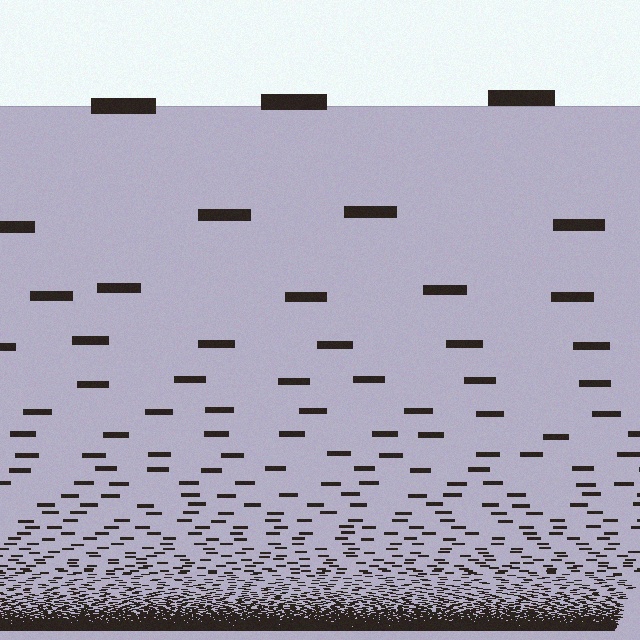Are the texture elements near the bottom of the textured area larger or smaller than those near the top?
Smaller. The gradient is inverted — elements near the bottom are smaller and denser.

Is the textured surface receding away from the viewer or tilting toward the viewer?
The surface appears to tilt toward the viewer. Texture elements get larger and sparser toward the top.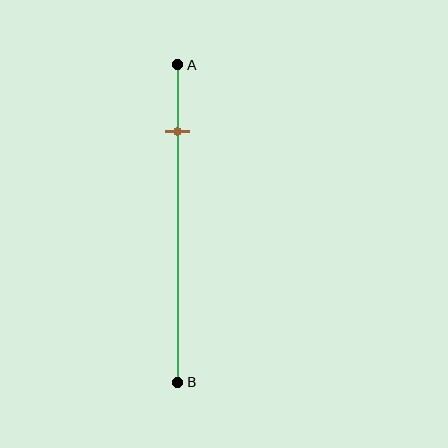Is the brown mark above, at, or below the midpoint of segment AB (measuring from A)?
The brown mark is above the midpoint of segment AB.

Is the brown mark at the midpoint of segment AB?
No, the mark is at about 20% from A, not at the 50% midpoint.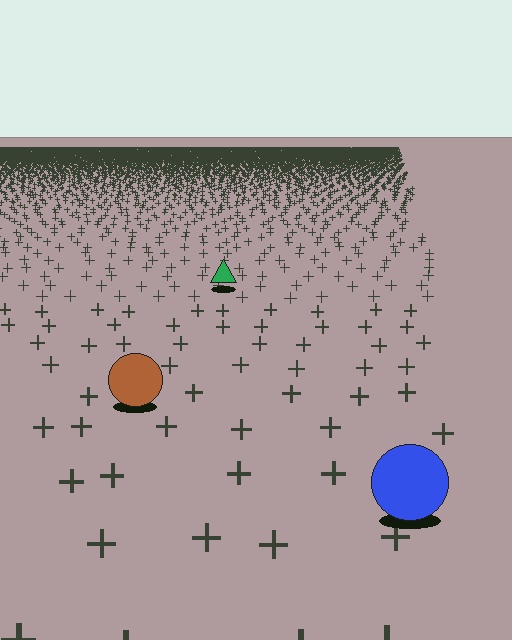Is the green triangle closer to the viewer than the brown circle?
No. The brown circle is closer — you can tell from the texture gradient: the ground texture is coarser near it.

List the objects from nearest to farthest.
From nearest to farthest: the blue circle, the brown circle, the green triangle.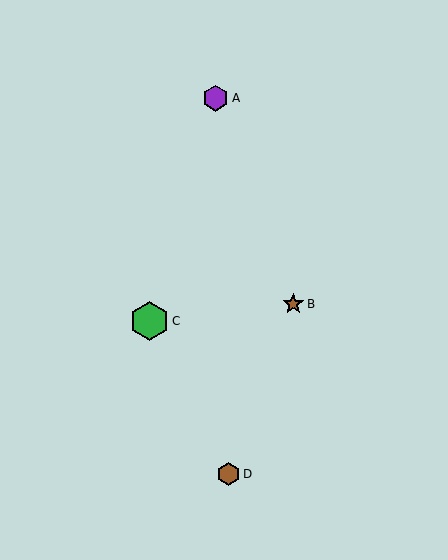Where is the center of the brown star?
The center of the brown star is at (293, 304).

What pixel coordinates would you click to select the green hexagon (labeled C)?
Click at (150, 321) to select the green hexagon C.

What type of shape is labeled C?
Shape C is a green hexagon.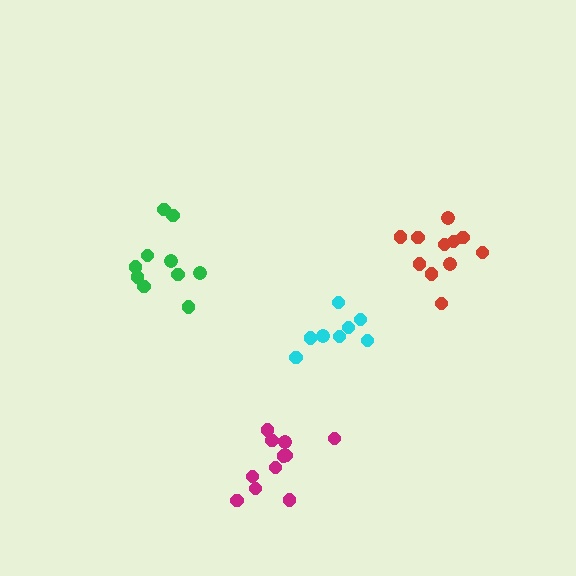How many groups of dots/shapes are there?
There are 4 groups.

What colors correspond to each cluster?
The clusters are colored: red, cyan, magenta, green.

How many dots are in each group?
Group 1: 11 dots, Group 2: 8 dots, Group 3: 12 dots, Group 4: 10 dots (41 total).